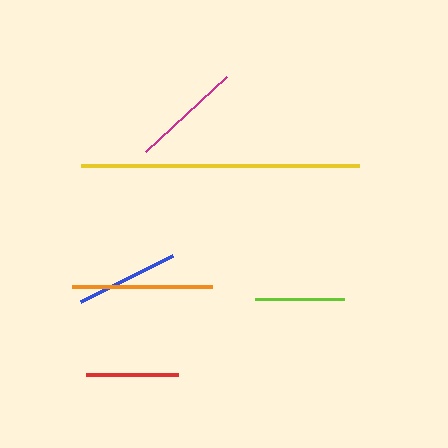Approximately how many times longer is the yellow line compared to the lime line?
The yellow line is approximately 3.1 times the length of the lime line.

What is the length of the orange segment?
The orange segment is approximately 140 pixels long.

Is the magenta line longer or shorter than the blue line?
The magenta line is longer than the blue line.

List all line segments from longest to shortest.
From longest to shortest: yellow, orange, magenta, blue, red, lime.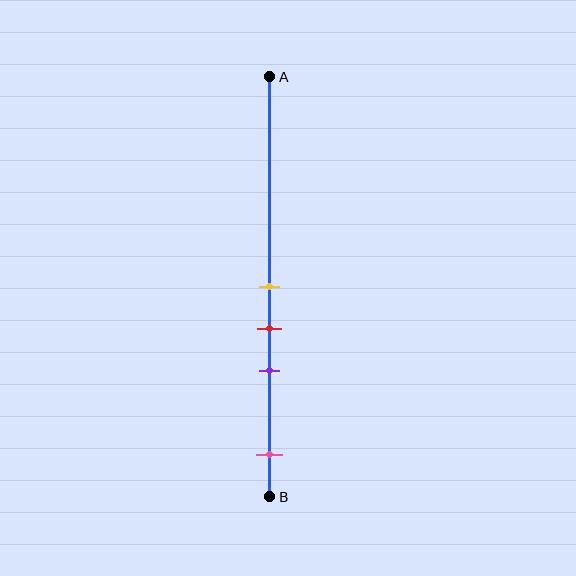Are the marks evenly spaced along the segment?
No, the marks are not evenly spaced.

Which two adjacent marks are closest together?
The yellow and red marks are the closest adjacent pair.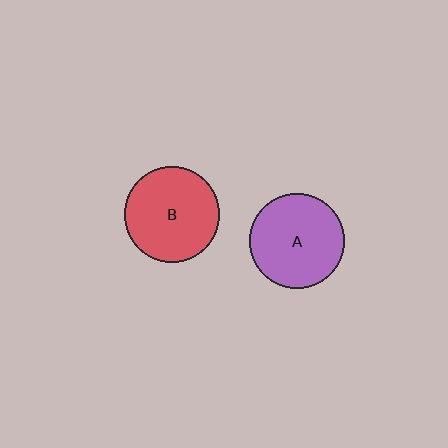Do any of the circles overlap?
No, none of the circles overlap.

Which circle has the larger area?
Circle B (red).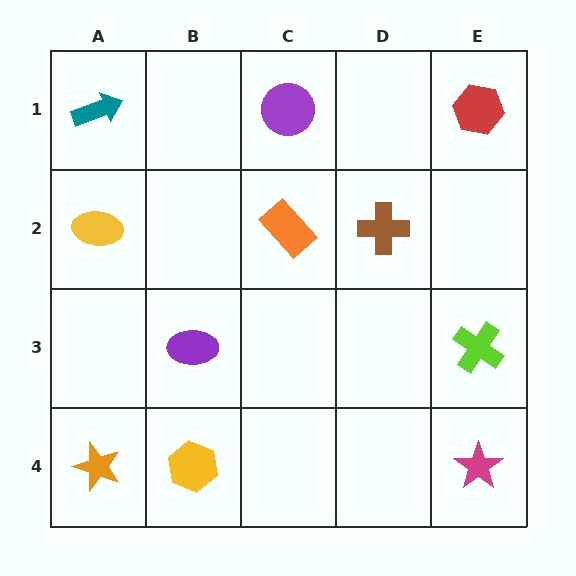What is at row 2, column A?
A yellow ellipse.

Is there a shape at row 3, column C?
No, that cell is empty.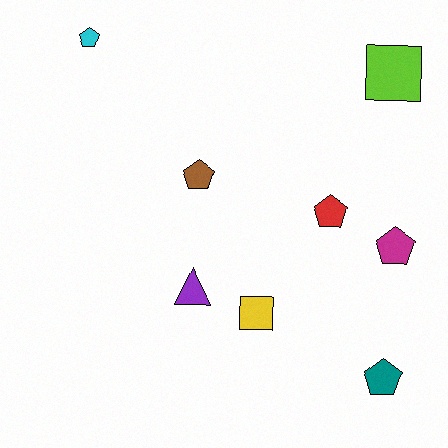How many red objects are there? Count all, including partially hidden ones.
There is 1 red object.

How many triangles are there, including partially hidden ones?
There is 1 triangle.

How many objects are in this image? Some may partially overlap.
There are 8 objects.